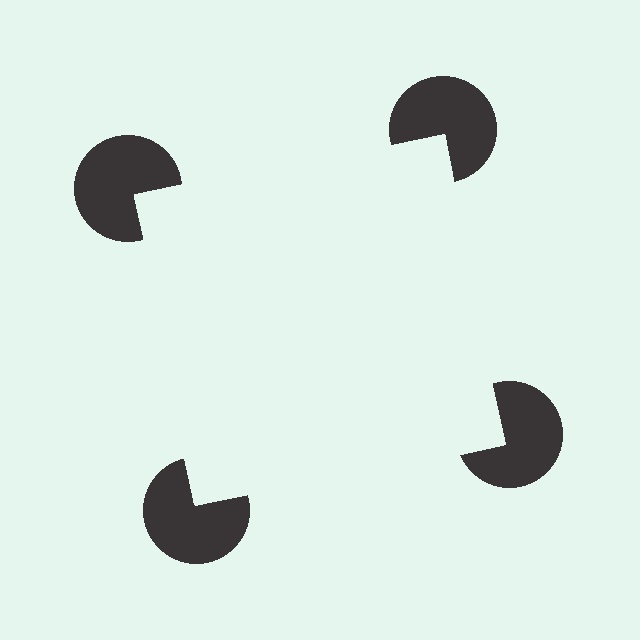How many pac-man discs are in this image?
There are 4 — one at each vertex of the illusory square.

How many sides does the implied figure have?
4 sides.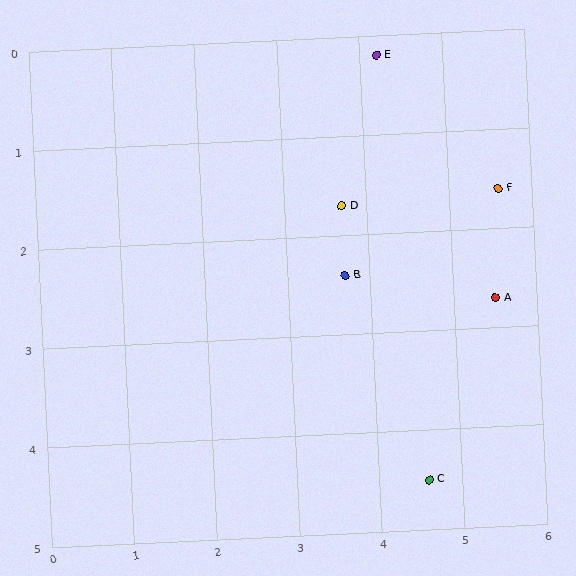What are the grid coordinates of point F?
Point F is at approximately (5.6, 1.6).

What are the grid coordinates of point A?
Point A is at approximately (5.5, 2.7).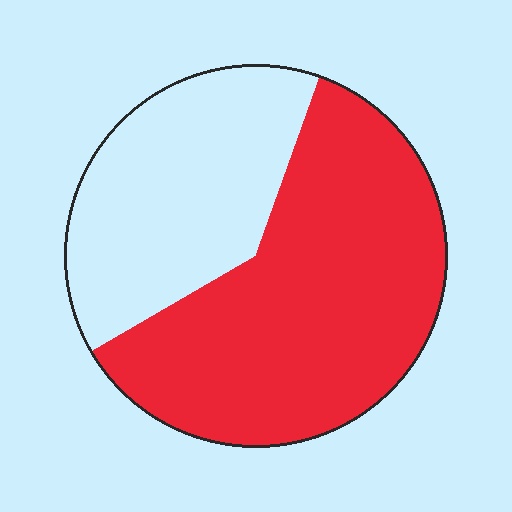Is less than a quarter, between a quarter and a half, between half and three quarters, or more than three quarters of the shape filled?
Between half and three quarters.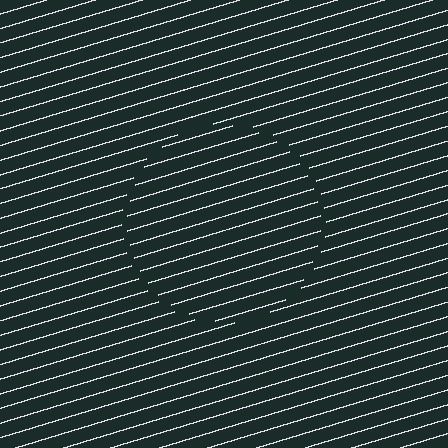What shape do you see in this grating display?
An illusory circle. The interior of the shape contains the same grating, shifted by half a period — the contour is defined by the phase discontinuity where line-ends from the inner and outer gratings abut.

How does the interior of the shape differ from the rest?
The interior of the shape contains the same grating, shifted by half a period — the contour is defined by the phase discontinuity where line-ends from the inner and outer gratings abut.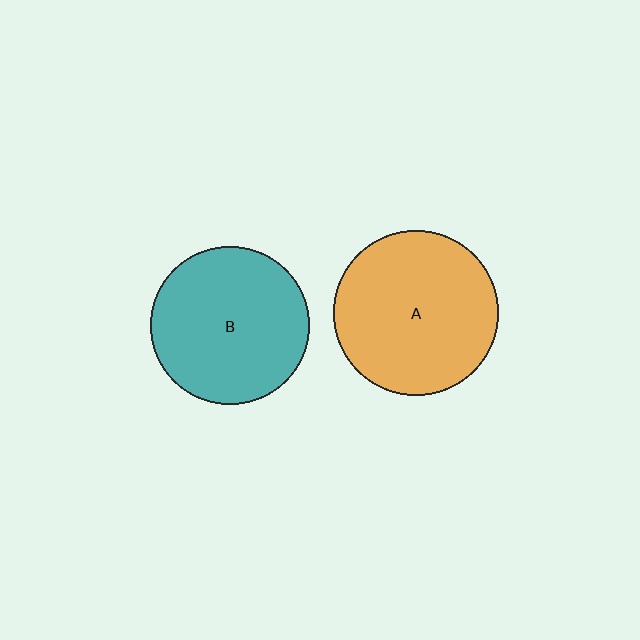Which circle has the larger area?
Circle A (orange).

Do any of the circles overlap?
No, none of the circles overlap.